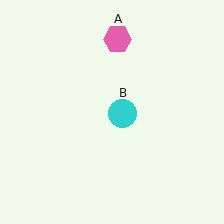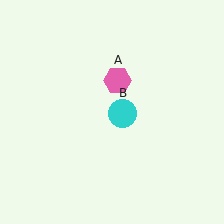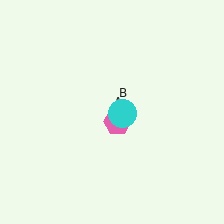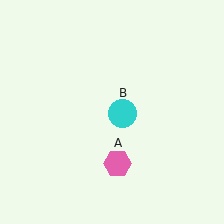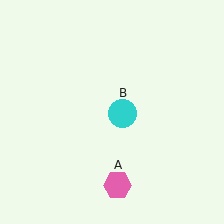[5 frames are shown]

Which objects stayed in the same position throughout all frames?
Cyan circle (object B) remained stationary.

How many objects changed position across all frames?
1 object changed position: pink hexagon (object A).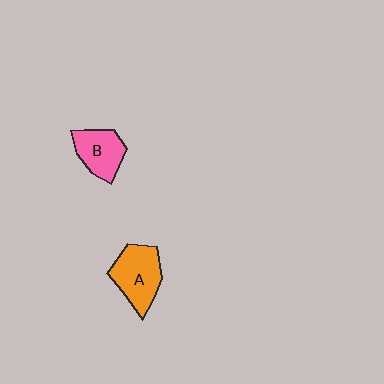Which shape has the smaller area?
Shape B (pink).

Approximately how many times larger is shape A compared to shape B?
Approximately 1.3 times.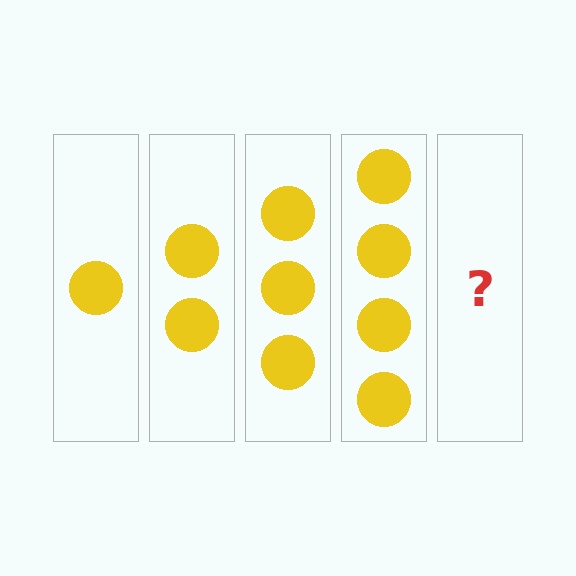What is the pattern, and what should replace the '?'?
The pattern is that each step adds one more circle. The '?' should be 5 circles.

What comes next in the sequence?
The next element should be 5 circles.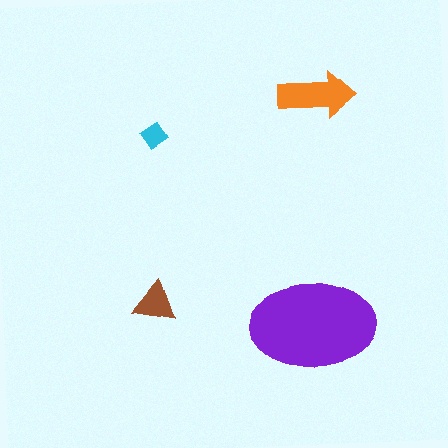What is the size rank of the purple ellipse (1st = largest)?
1st.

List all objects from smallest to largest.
The cyan diamond, the brown triangle, the orange arrow, the purple ellipse.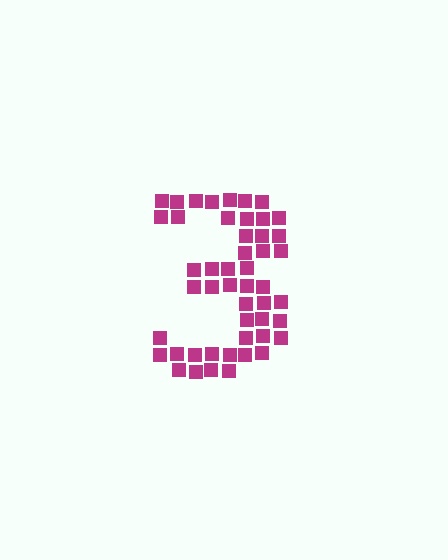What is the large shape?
The large shape is the digit 3.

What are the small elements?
The small elements are squares.